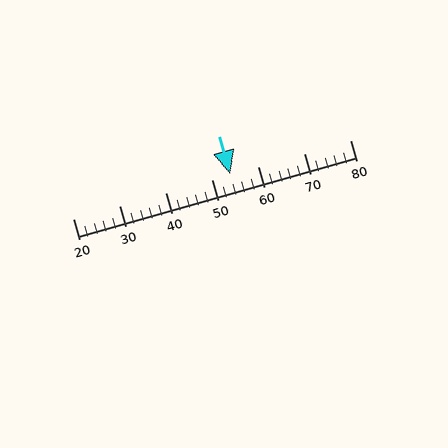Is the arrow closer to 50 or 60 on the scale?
The arrow is closer to 50.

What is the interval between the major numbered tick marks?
The major tick marks are spaced 10 units apart.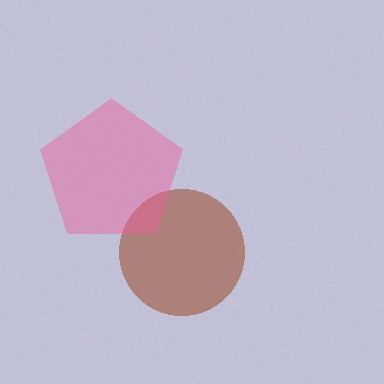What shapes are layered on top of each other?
The layered shapes are: a brown circle, a pink pentagon.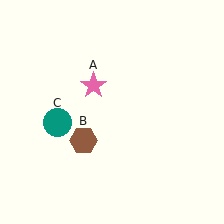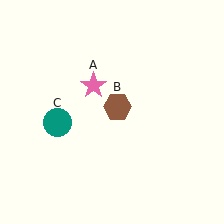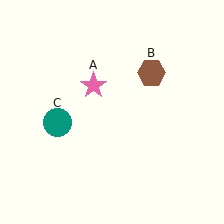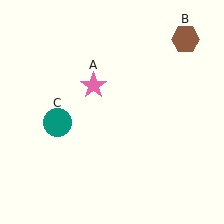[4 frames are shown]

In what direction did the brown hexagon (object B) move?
The brown hexagon (object B) moved up and to the right.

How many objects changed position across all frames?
1 object changed position: brown hexagon (object B).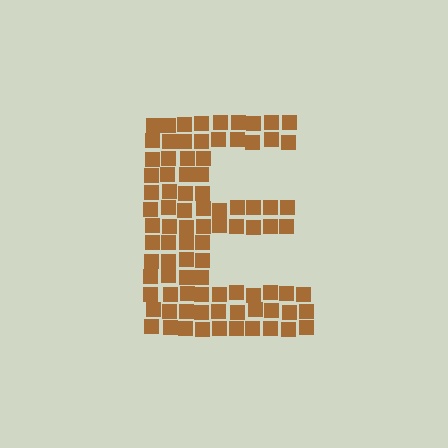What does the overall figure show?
The overall figure shows the letter E.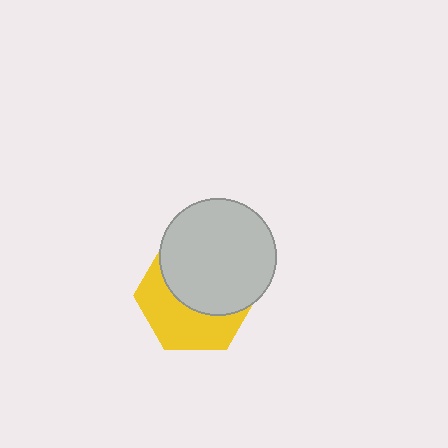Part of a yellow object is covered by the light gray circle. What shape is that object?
It is a hexagon.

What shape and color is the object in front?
The object in front is a light gray circle.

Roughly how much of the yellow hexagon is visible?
About half of it is visible (roughly 45%).